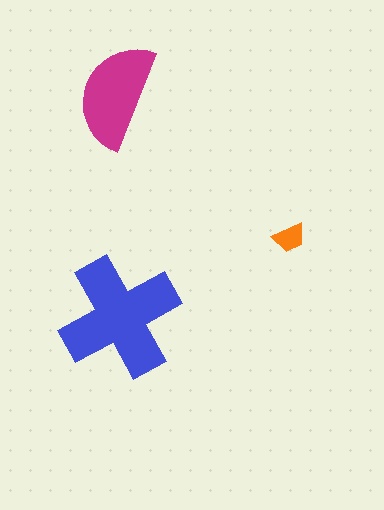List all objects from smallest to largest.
The orange trapezoid, the magenta semicircle, the blue cross.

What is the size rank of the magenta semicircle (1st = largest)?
2nd.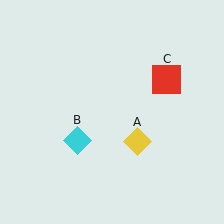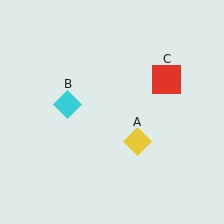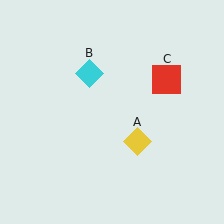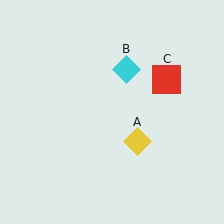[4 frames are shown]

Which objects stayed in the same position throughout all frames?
Yellow diamond (object A) and red square (object C) remained stationary.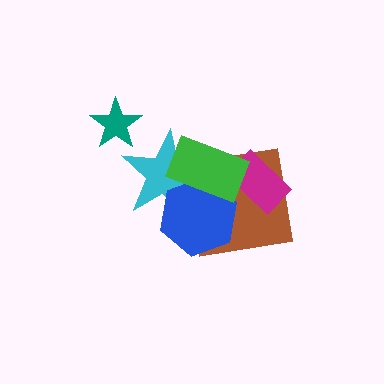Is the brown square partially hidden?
Yes, it is partially covered by another shape.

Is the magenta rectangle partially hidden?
Yes, it is partially covered by another shape.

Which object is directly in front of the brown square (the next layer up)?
The cyan star is directly in front of the brown square.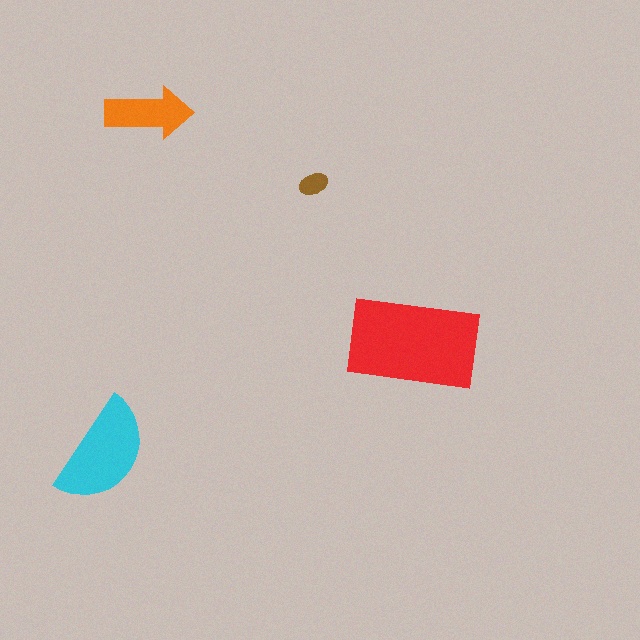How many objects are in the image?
There are 4 objects in the image.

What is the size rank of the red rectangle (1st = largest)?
1st.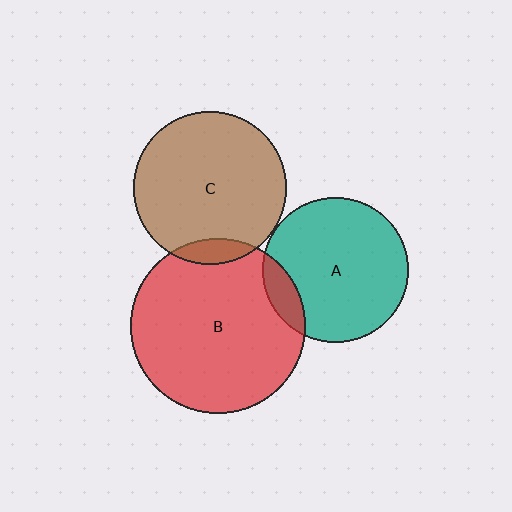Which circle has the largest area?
Circle B (red).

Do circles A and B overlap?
Yes.